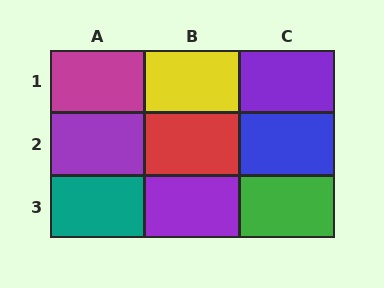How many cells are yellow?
1 cell is yellow.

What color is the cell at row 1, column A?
Magenta.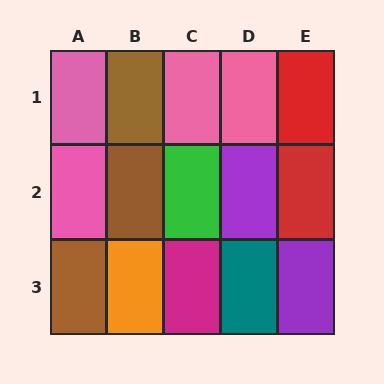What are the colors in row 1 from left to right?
Pink, brown, pink, pink, red.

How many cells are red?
2 cells are red.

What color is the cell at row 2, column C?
Green.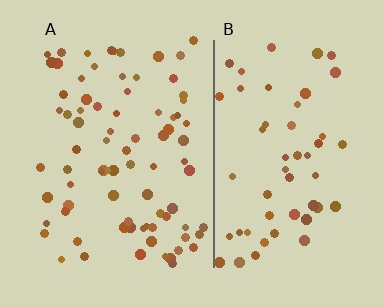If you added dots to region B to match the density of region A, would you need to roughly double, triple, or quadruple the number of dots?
Approximately double.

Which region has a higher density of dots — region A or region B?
A (the left).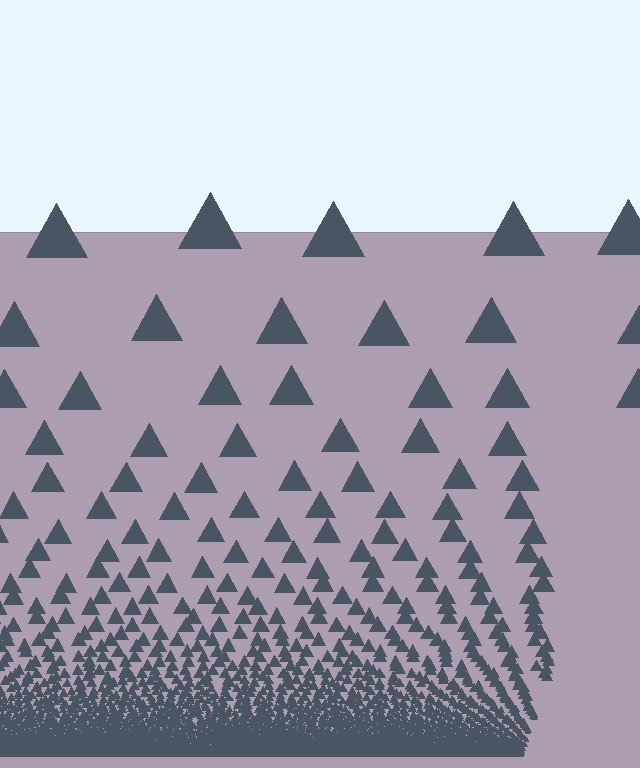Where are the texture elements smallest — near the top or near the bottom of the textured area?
Near the bottom.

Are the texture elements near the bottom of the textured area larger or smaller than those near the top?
Smaller. The gradient is inverted — elements near the bottom are smaller and denser.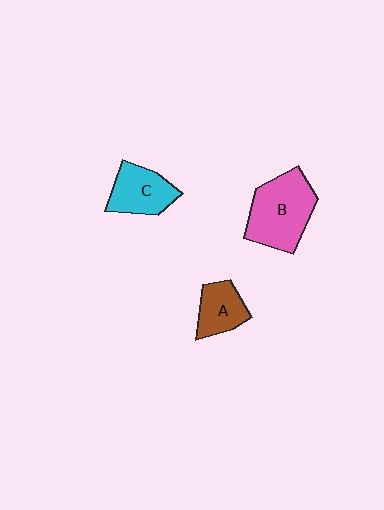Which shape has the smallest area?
Shape A (brown).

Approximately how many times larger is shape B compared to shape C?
Approximately 1.5 times.